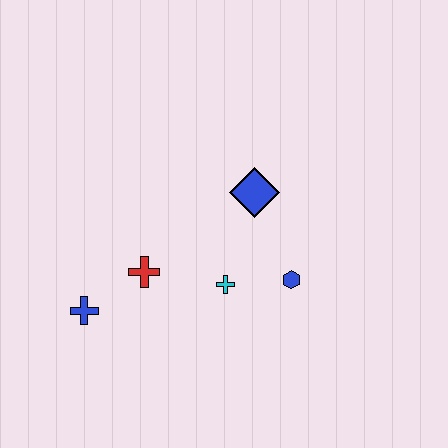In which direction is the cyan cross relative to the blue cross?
The cyan cross is to the right of the blue cross.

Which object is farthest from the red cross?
The blue hexagon is farthest from the red cross.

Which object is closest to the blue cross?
The red cross is closest to the blue cross.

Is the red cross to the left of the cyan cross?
Yes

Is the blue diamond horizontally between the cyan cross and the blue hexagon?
Yes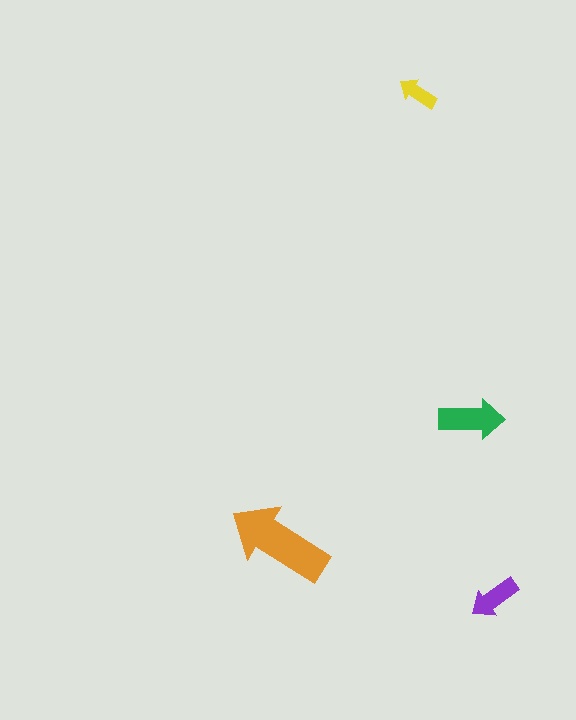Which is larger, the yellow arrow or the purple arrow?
The purple one.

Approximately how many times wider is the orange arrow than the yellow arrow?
About 2.5 times wider.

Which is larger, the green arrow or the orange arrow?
The orange one.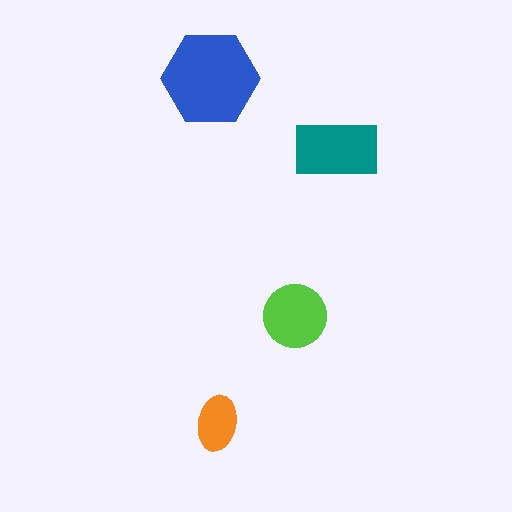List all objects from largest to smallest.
The blue hexagon, the teal rectangle, the lime circle, the orange ellipse.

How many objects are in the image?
There are 4 objects in the image.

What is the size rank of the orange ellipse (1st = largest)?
4th.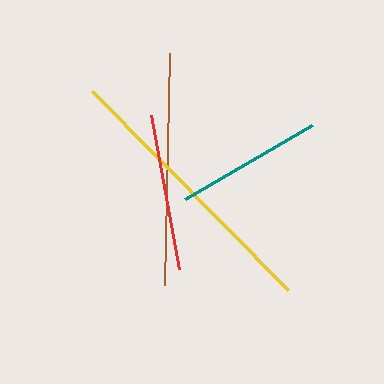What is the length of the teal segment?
The teal segment is approximately 147 pixels long.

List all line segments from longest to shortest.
From longest to shortest: yellow, brown, red, teal.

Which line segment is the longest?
The yellow line is the longest at approximately 279 pixels.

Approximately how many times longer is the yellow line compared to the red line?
The yellow line is approximately 1.8 times the length of the red line.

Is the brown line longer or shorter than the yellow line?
The yellow line is longer than the brown line.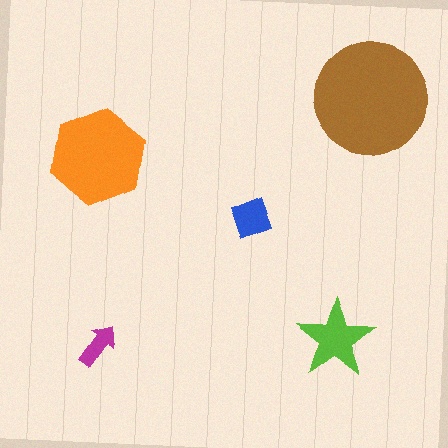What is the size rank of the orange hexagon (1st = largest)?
2nd.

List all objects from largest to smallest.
The brown circle, the orange hexagon, the lime star, the blue diamond, the magenta arrow.